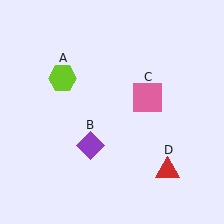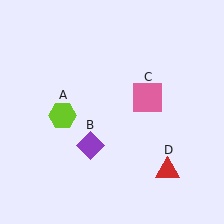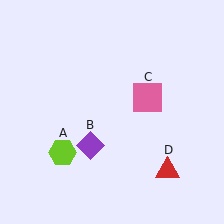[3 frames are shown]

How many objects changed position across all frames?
1 object changed position: lime hexagon (object A).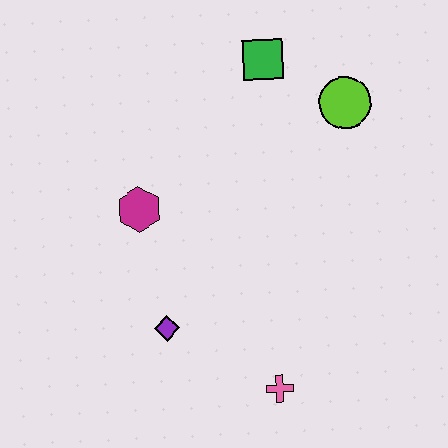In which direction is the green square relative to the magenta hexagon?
The green square is above the magenta hexagon.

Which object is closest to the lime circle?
The green square is closest to the lime circle.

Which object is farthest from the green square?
The pink cross is farthest from the green square.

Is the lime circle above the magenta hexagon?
Yes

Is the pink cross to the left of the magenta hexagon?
No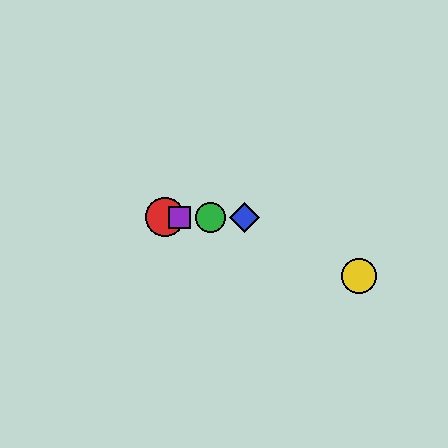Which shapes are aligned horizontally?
The red circle, the blue diamond, the green circle, the purple square are aligned horizontally.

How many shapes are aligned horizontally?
4 shapes (the red circle, the blue diamond, the green circle, the purple square) are aligned horizontally.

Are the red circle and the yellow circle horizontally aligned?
No, the red circle is at y≈217 and the yellow circle is at y≈276.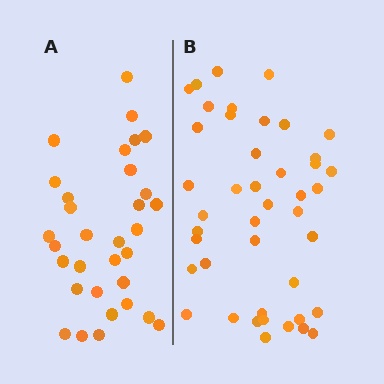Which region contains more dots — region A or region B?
Region B (the right region) has more dots.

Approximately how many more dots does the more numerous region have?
Region B has roughly 12 or so more dots than region A.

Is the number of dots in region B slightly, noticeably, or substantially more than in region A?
Region B has noticeably more, but not dramatically so. The ratio is roughly 1.3 to 1.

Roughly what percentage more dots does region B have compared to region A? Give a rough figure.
About 35% more.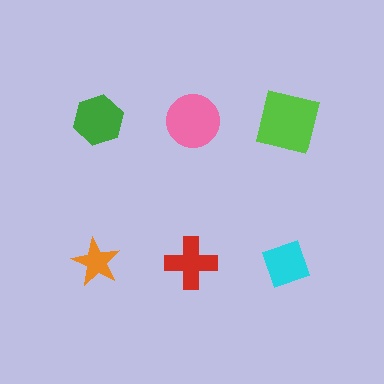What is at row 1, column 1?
A green hexagon.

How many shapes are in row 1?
3 shapes.